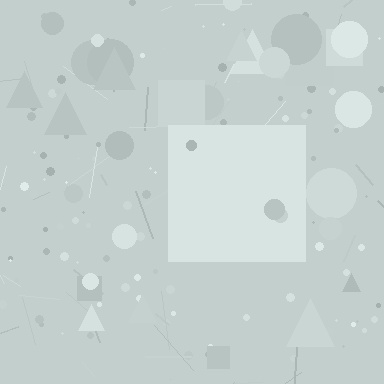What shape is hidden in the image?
A square is hidden in the image.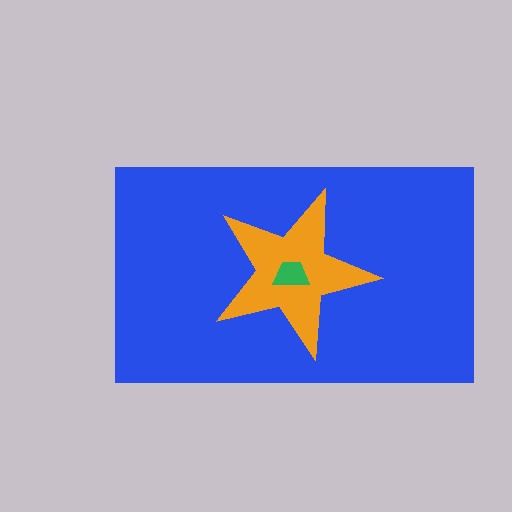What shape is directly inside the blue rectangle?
The orange star.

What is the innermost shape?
The green trapezoid.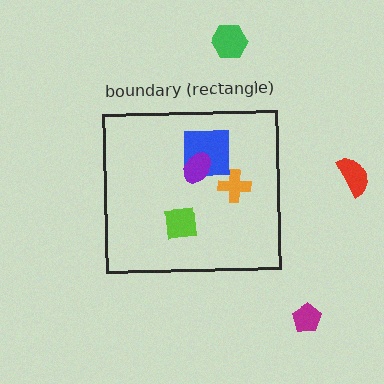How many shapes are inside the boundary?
4 inside, 3 outside.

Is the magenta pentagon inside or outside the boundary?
Outside.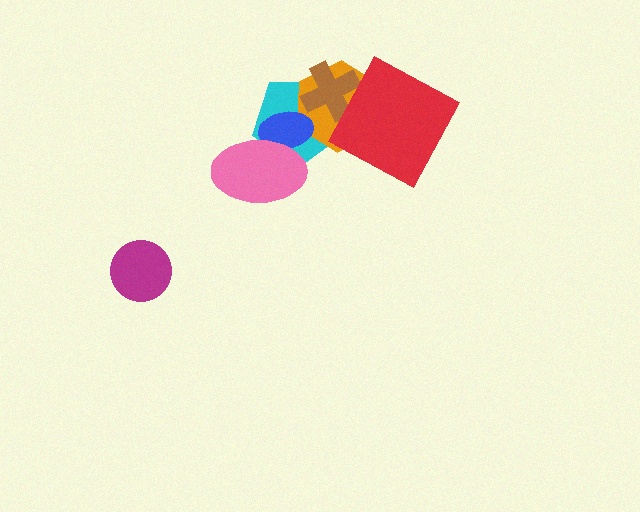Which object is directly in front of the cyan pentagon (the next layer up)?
The orange hexagon is directly in front of the cyan pentagon.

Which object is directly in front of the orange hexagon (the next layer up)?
The brown cross is directly in front of the orange hexagon.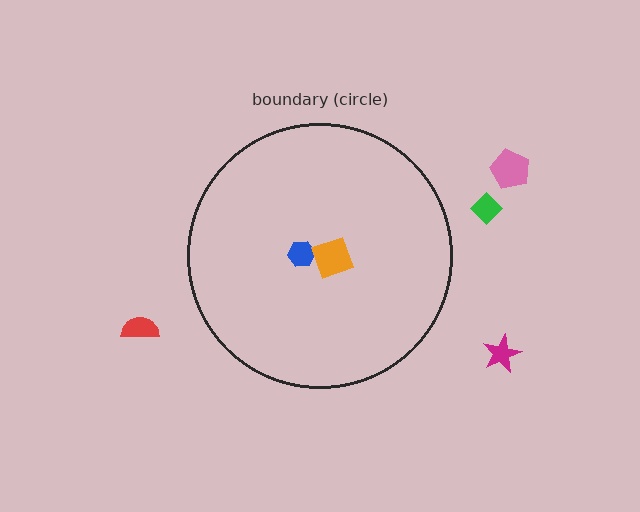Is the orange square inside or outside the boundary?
Inside.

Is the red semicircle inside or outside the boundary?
Outside.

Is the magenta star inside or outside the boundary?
Outside.